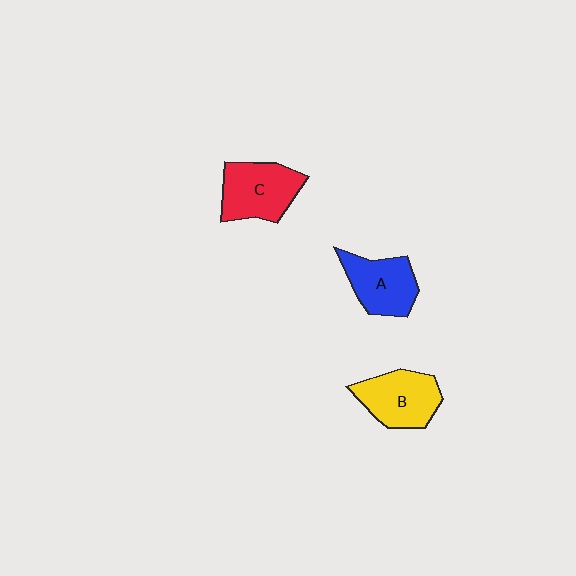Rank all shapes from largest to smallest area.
From largest to smallest: C (red), B (yellow), A (blue).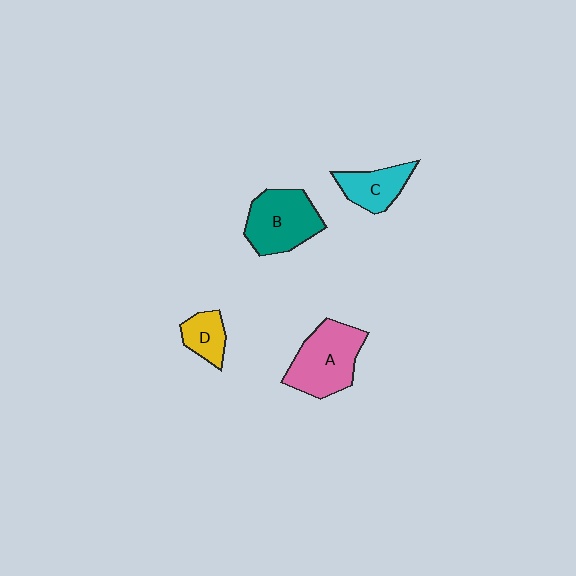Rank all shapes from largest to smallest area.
From largest to smallest: A (pink), B (teal), C (cyan), D (yellow).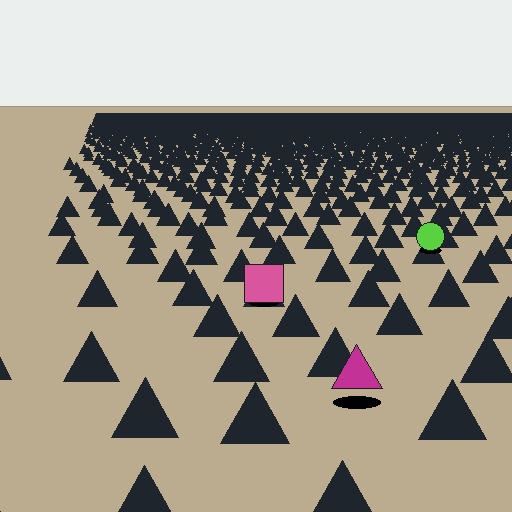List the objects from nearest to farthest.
From nearest to farthest: the magenta triangle, the pink square, the lime circle.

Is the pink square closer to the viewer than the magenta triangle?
No. The magenta triangle is closer — you can tell from the texture gradient: the ground texture is coarser near it.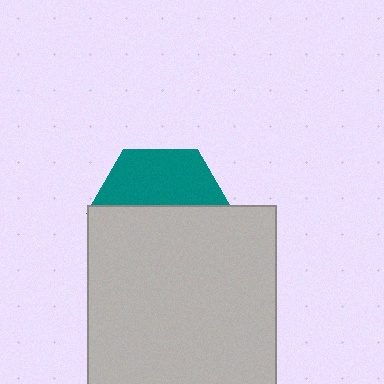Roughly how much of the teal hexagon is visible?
A small part of it is visible (roughly 42%).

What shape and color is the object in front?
The object in front is a light gray square.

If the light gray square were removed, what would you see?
You would see the complete teal hexagon.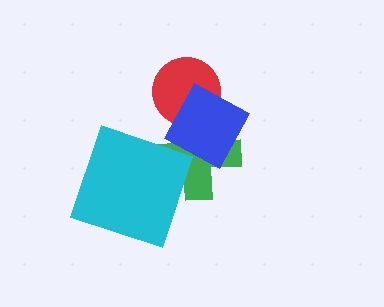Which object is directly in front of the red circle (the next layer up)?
The green cross is directly in front of the red circle.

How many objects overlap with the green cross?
3 objects overlap with the green cross.